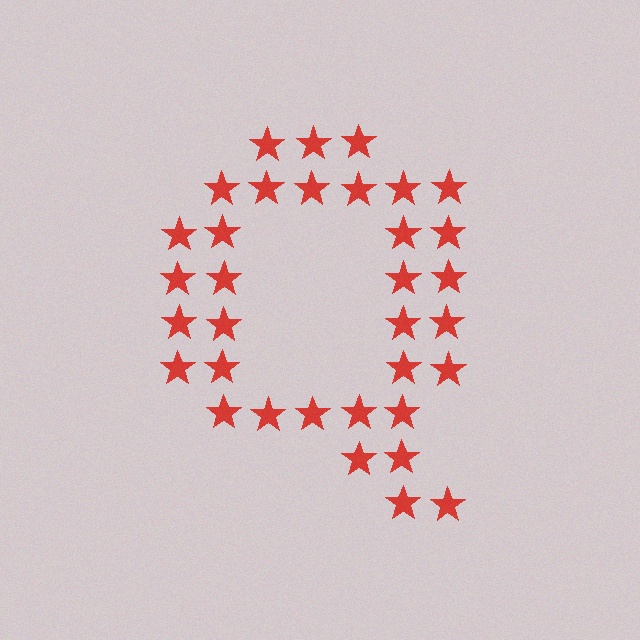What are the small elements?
The small elements are stars.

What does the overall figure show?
The overall figure shows the letter Q.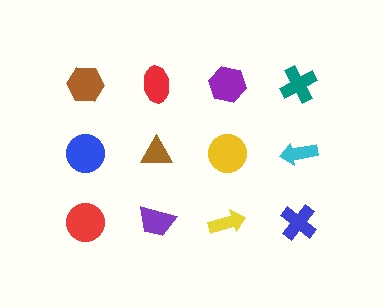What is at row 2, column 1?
A blue circle.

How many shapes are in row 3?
4 shapes.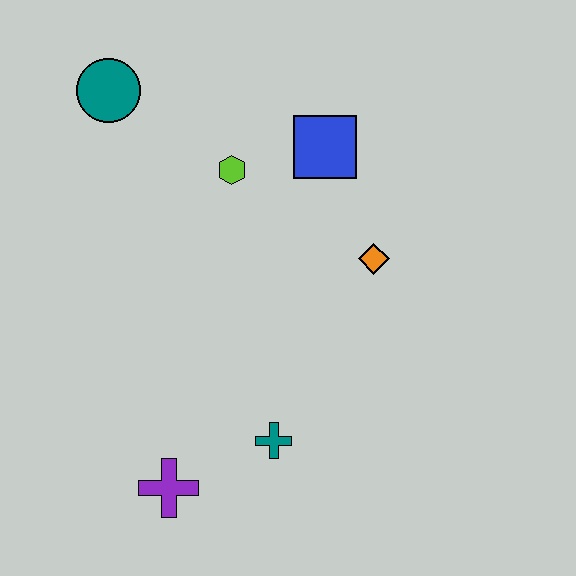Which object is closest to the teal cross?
The purple cross is closest to the teal cross.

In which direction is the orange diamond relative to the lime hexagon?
The orange diamond is to the right of the lime hexagon.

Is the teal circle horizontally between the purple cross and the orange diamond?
No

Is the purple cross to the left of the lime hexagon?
Yes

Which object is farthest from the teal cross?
The teal circle is farthest from the teal cross.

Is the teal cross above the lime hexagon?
No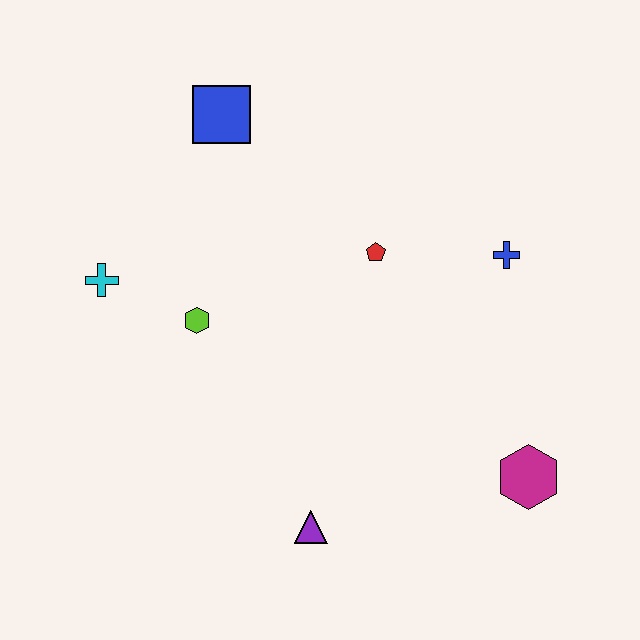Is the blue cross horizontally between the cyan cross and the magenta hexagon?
Yes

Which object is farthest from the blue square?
The magenta hexagon is farthest from the blue square.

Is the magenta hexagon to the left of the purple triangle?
No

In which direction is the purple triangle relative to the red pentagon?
The purple triangle is below the red pentagon.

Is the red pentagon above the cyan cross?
Yes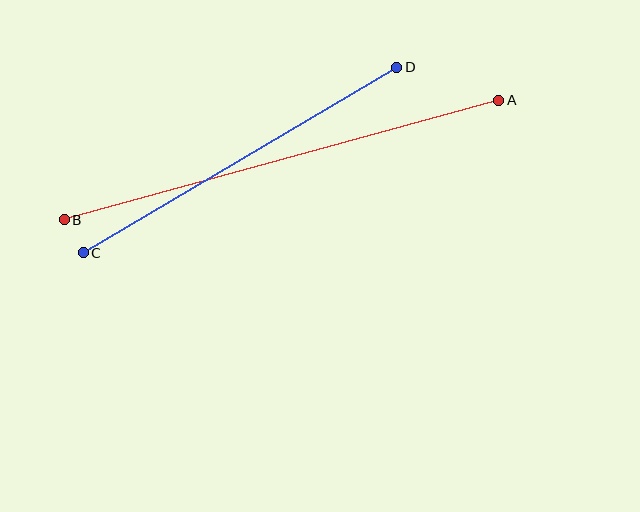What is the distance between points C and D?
The distance is approximately 364 pixels.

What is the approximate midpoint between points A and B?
The midpoint is at approximately (282, 160) pixels.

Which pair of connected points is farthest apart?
Points A and B are farthest apart.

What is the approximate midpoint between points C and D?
The midpoint is at approximately (240, 160) pixels.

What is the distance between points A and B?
The distance is approximately 451 pixels.